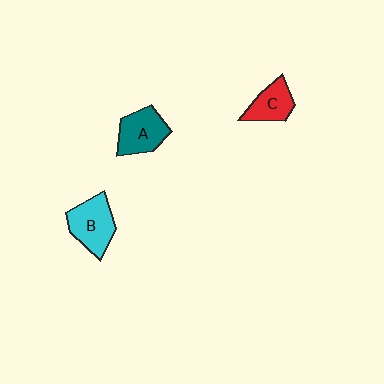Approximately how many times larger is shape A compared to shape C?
Approximately 1.2 times.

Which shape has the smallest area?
Shape C (red).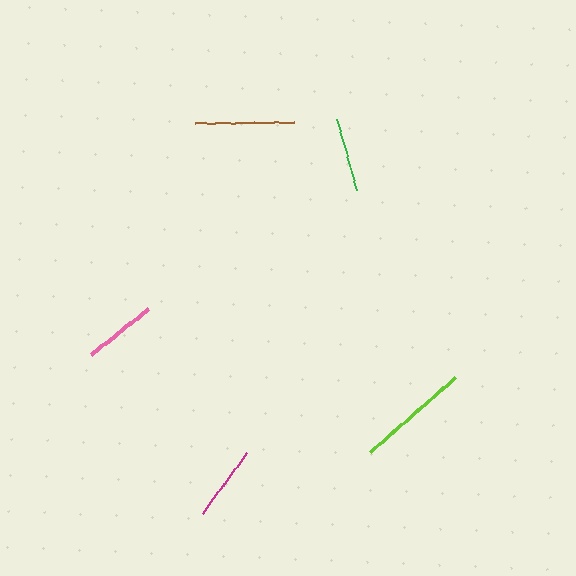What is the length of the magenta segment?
The magenta segment is approximately 75 pixels long.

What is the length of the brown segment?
The brown segment is approximately 100 pixels long.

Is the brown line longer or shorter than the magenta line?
The brown line is longer than the magenta line.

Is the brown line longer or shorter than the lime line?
The lime line is longer than the brown line.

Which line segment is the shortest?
The pink line is the shortest at approximately 73 pixels.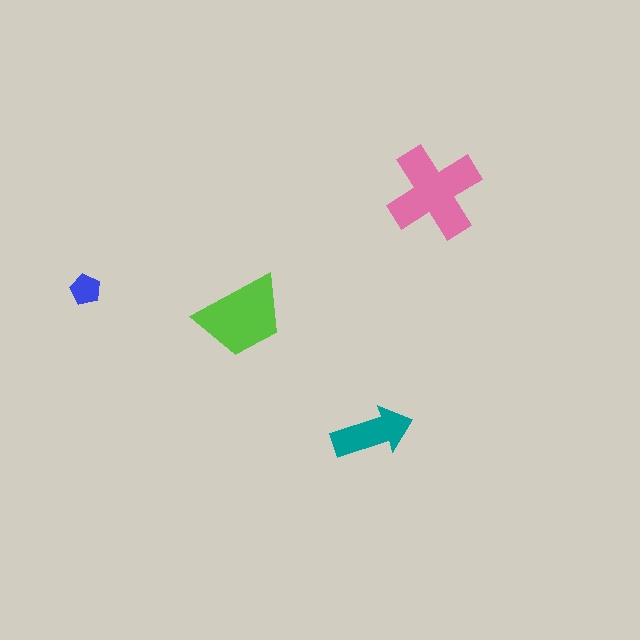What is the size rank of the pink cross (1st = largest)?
1st.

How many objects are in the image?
There are 4 objects in the image.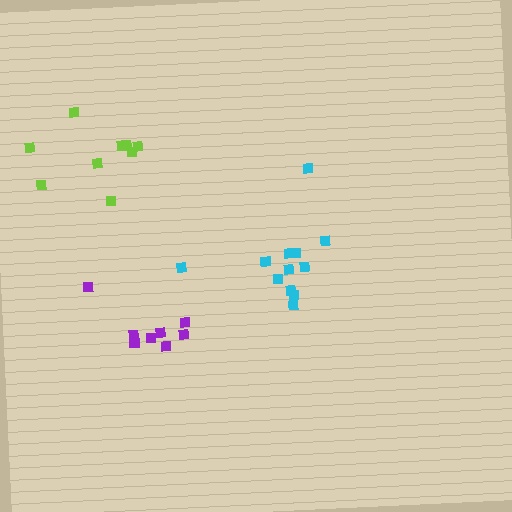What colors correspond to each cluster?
The clusters are colored: cyan, purple, lime.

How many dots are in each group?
Group 1: 12 dots, Group 2: 8 dots, Group 3: 9 dots (29 total).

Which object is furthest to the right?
The cyan cluster is rightmost.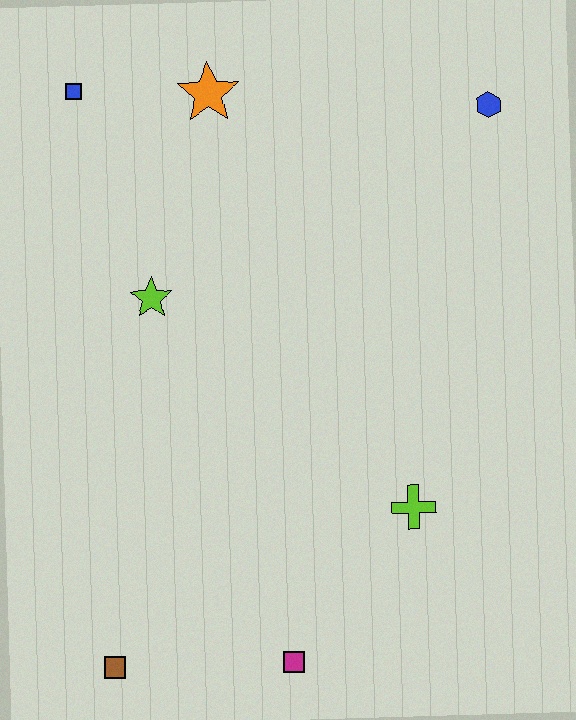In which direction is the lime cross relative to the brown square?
The lime cross is to the right of the brown square.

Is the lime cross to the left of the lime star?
No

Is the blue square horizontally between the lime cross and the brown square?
No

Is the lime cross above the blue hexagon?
No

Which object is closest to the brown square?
The magenta square is closest to the brown square.